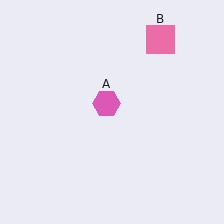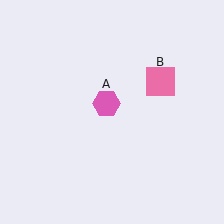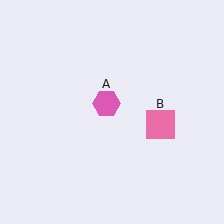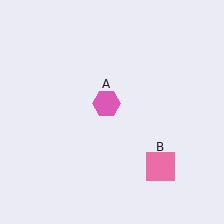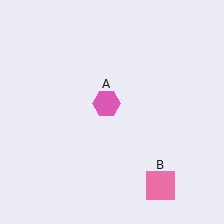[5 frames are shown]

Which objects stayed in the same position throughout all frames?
Pink hexagon (object A) remained stationary.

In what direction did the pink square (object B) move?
The pink square (object B) moved down.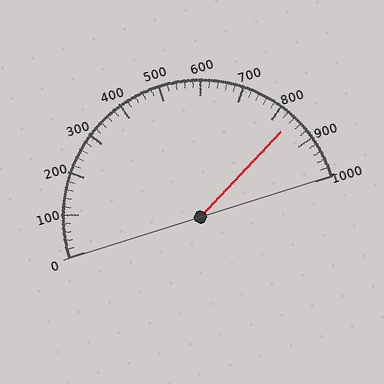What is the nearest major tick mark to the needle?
The nearest major tick mark is 800.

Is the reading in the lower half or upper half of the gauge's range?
The reading is in the upper half of the range (0 to 1000).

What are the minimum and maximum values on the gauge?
The gauge ranges from 0 to 1000.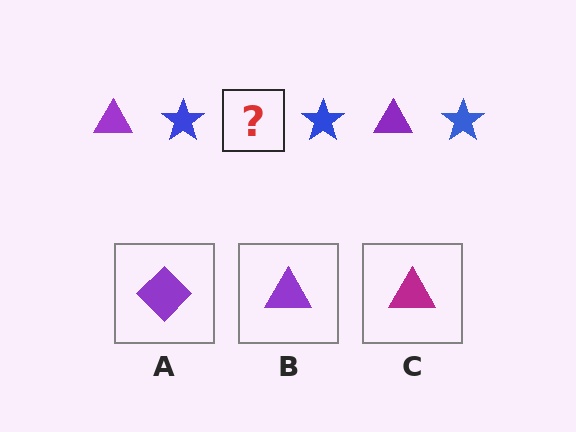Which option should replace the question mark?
Option B.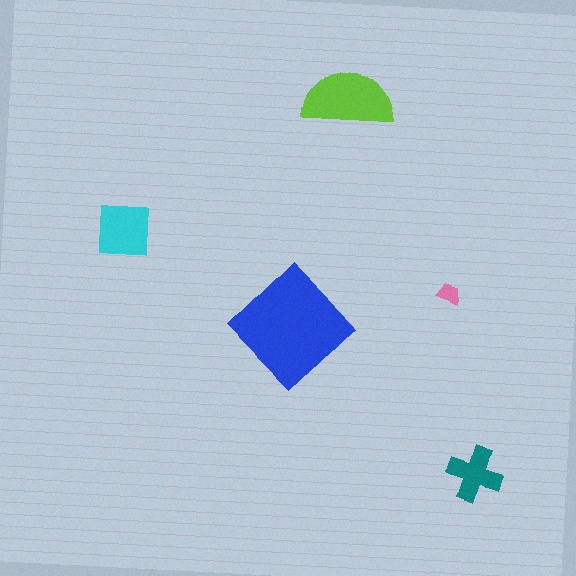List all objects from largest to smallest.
The blue diamond, the lime semicircle, the cyan square, the teal cross, the pink trapezoid.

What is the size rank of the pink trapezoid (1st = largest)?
5th.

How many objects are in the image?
There are 5 objects in the image.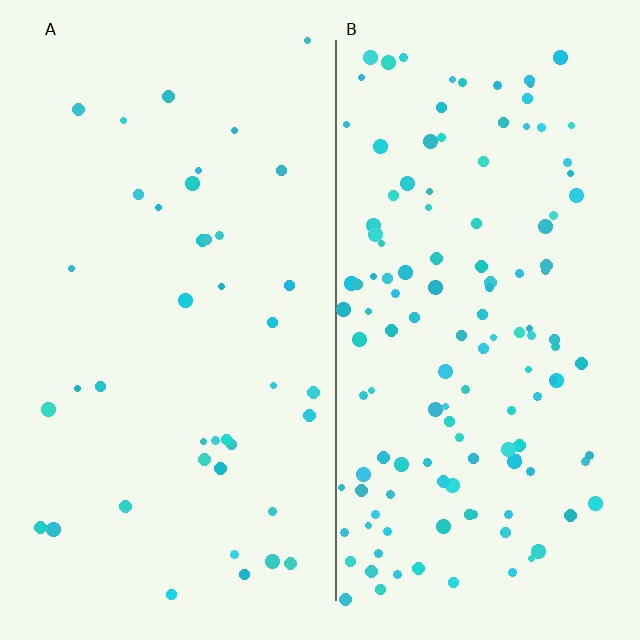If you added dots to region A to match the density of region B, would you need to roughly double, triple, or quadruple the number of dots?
Approximately triple.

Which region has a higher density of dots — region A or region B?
B (the right).